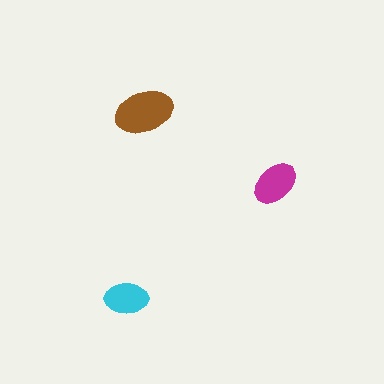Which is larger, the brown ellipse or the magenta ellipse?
The brown one.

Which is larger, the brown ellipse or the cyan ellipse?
The brown one.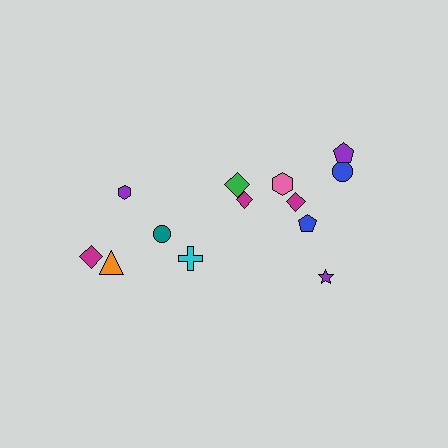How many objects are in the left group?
There are 5 objects.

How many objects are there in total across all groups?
There are 13 objects.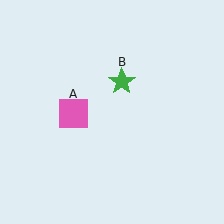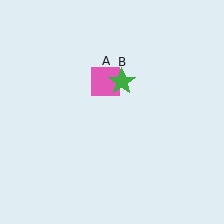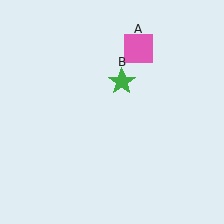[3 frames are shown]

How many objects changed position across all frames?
1 object changed position: pink square (object A).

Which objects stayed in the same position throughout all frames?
Green star (object B) remained stationary.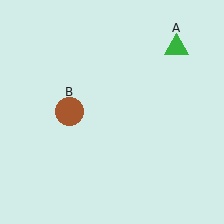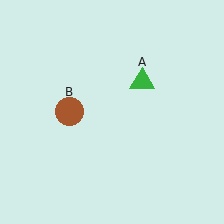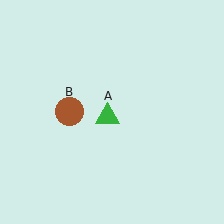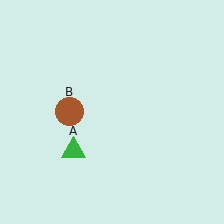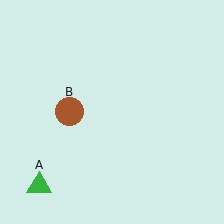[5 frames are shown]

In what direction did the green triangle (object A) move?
The green triangle (object A) moved down and to the left.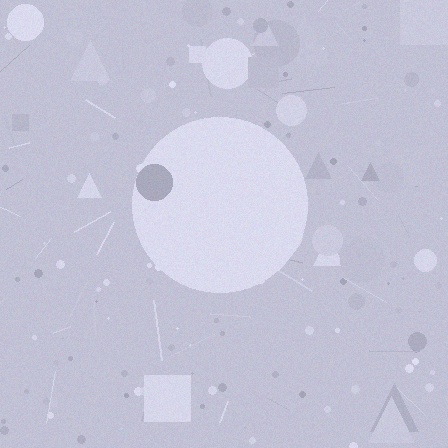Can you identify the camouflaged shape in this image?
The camouflaged shape is a circle.